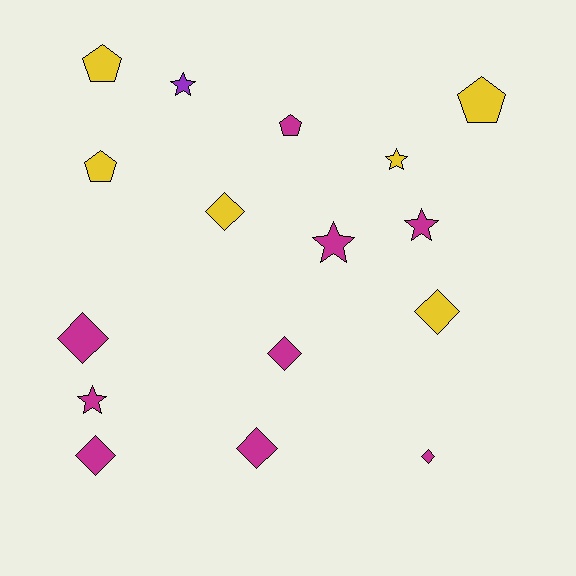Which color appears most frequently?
Magenta, with 9 objects.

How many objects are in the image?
There are 16 objects.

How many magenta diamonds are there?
There are 5 magenta diamonds.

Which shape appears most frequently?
Diamond, with 7 objects.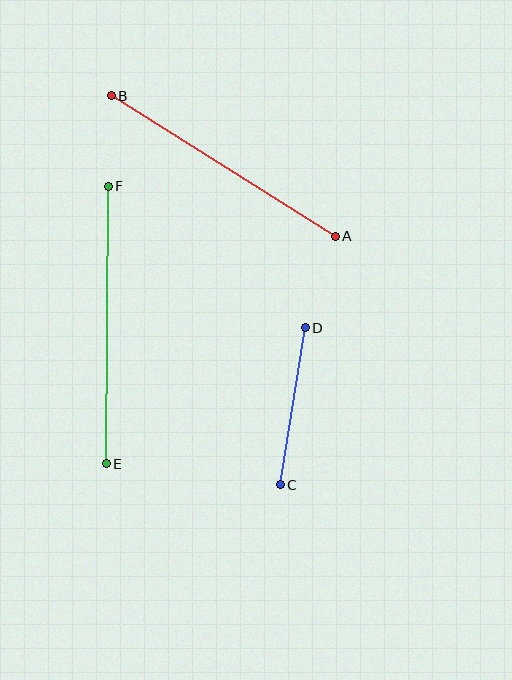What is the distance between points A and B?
The distance is approximately 265 pixels.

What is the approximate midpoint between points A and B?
The midpoint is at approximately (223, 166) pixels.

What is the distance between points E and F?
The distance is approximately 278 pixels.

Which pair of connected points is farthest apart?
Points E and F are farthest apart.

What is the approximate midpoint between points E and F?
The midpoint is at approximately (107, 325) pixels.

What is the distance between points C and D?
The distance is approximately 159 pixels.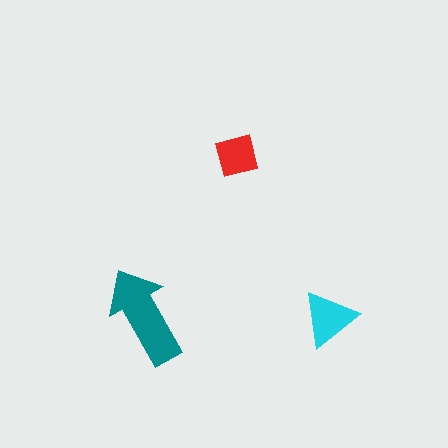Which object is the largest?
The teal arrow.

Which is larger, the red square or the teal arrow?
The teal arrow.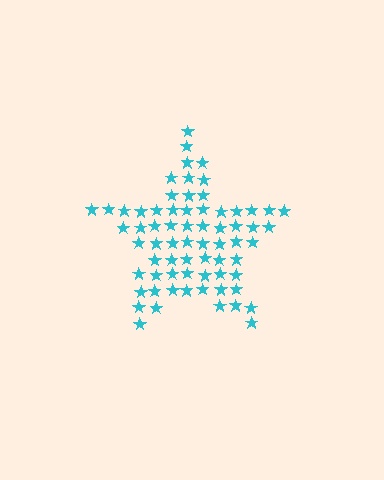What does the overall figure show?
The overall figure shows a star.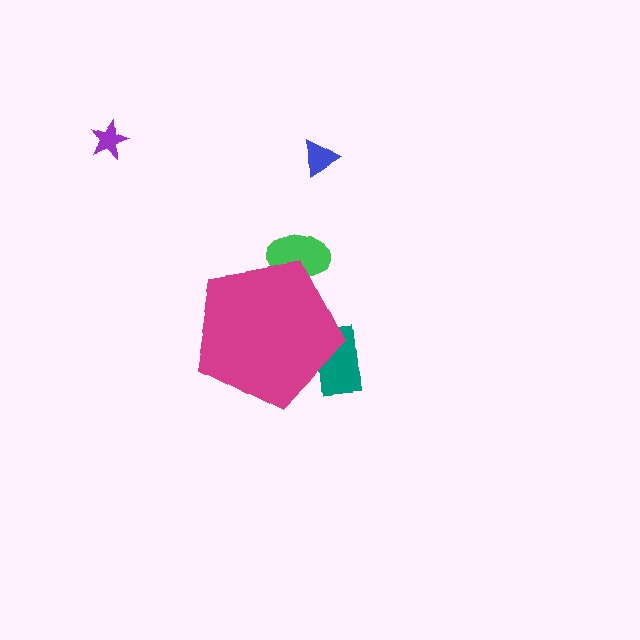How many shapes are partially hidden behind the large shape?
2 shapes are partially hidden.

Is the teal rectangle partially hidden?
Yes, the teal rectangle is partially hidden behind the magenta pentagon.